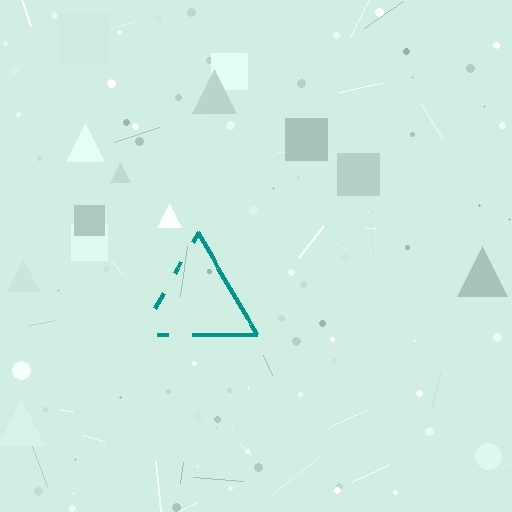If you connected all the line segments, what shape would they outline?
They would outline a triangle.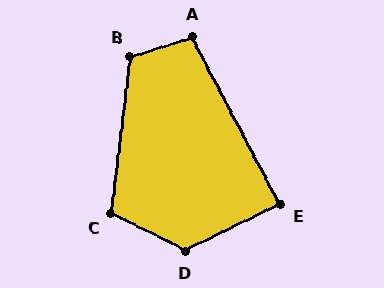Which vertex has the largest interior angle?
D, at approximately 127 degrees.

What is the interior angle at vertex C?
Approximately 109 degrees (obtuse).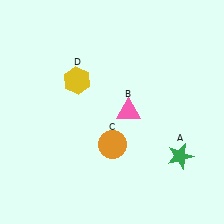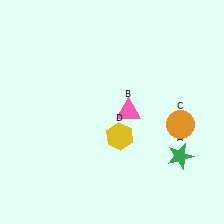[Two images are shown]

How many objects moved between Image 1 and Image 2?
2 objects moved between the two images.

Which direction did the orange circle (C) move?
The orange circle (C) moved right.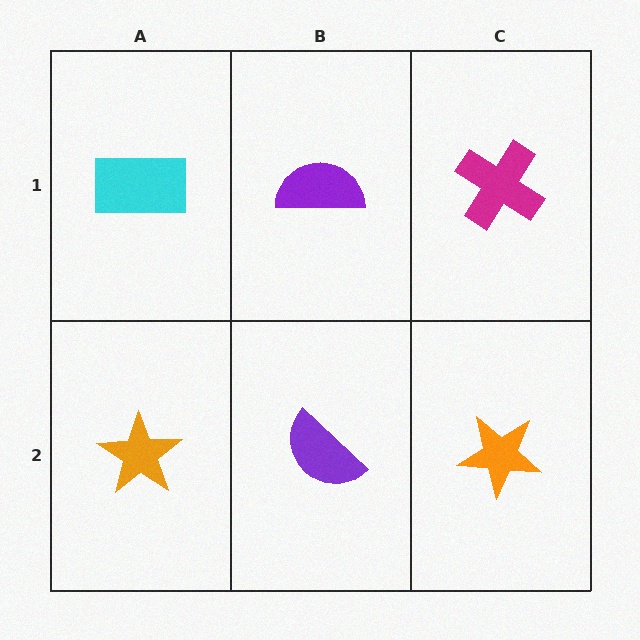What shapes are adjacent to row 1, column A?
An orange star (row 2, column A), a purple semicircle (row 1, column B).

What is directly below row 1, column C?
An orange star.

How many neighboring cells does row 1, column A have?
2.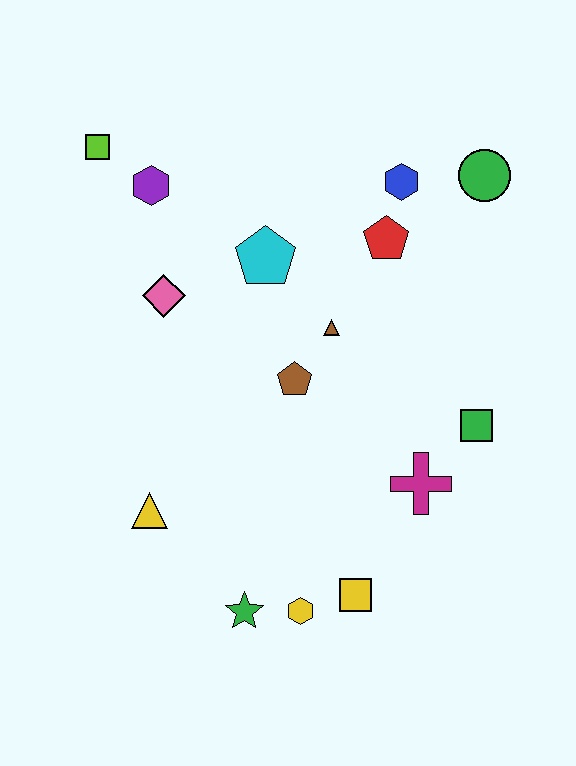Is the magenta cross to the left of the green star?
No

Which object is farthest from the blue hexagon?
The green star is farthest from the blue hexagon.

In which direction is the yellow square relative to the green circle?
The yellow square is below the green circle.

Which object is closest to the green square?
The magenta cross is closest to the green square.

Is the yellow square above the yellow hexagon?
Yes